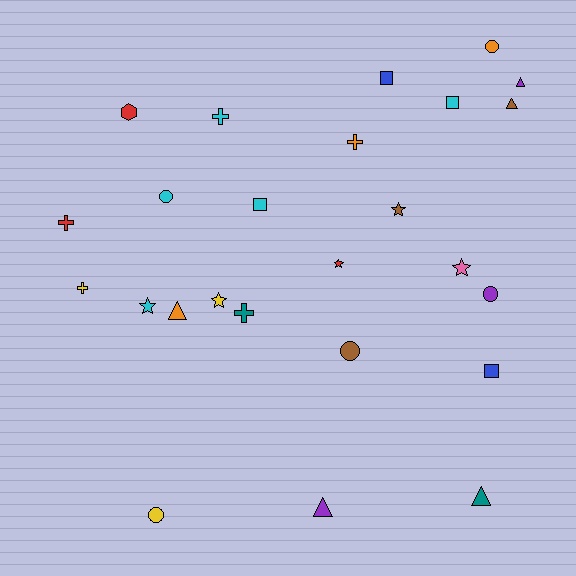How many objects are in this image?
There are 25 objects.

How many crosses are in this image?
There are 5 crosses.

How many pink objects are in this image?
There is 1 pink object.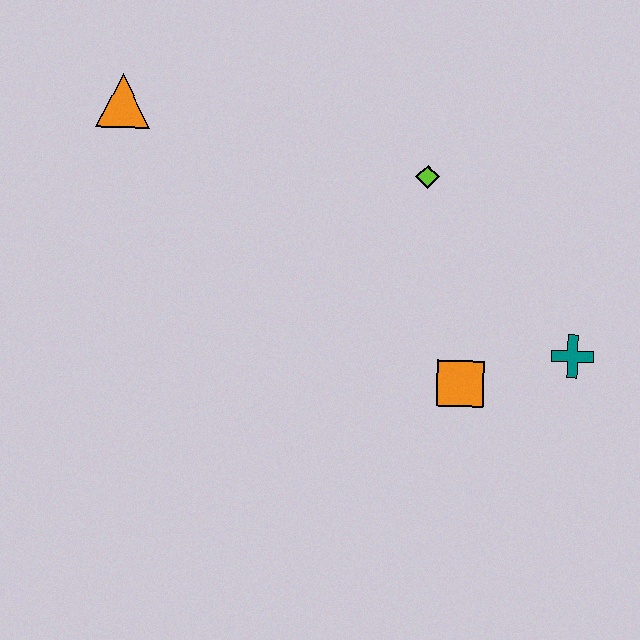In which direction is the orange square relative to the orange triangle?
The orange square is to the right of the orange triangle.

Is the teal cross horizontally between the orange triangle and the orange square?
No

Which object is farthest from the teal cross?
The orange triangle is farthest from the teal cross.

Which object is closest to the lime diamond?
The orange square is closest to the lime diamond.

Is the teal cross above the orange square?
Yes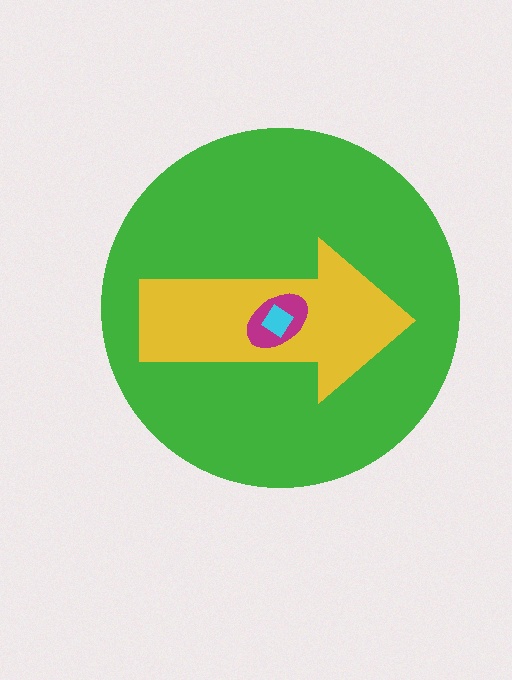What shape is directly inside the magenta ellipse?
The cyan diamond.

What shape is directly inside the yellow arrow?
The magenta ellipse.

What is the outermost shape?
The green circle.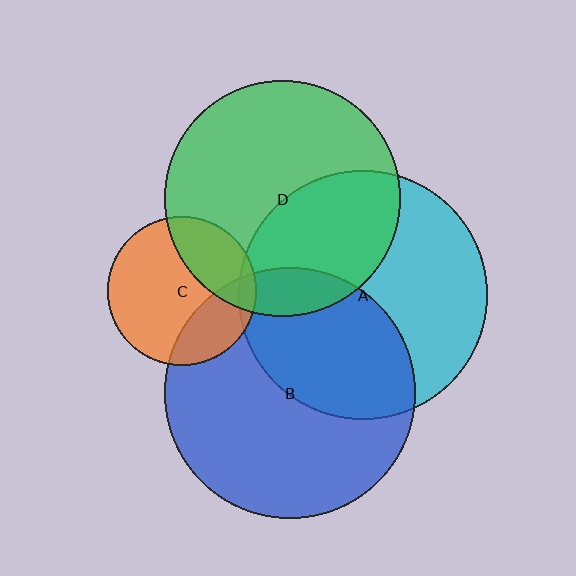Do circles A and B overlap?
Yes.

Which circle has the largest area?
Circle B (blue).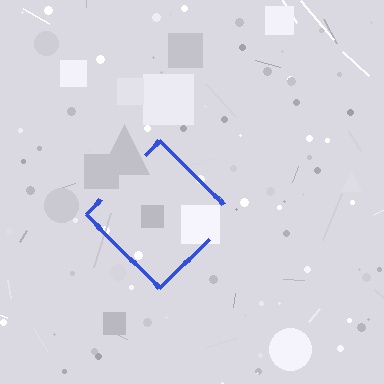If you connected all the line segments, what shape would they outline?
They would outline a diamond.